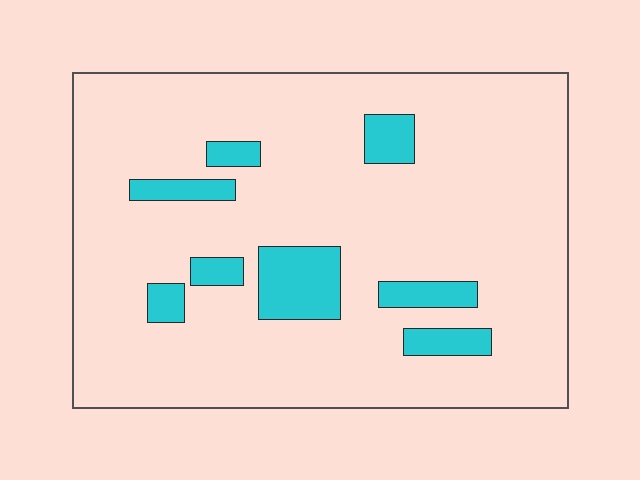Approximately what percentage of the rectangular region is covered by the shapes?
Approximately 10%.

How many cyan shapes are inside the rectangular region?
8.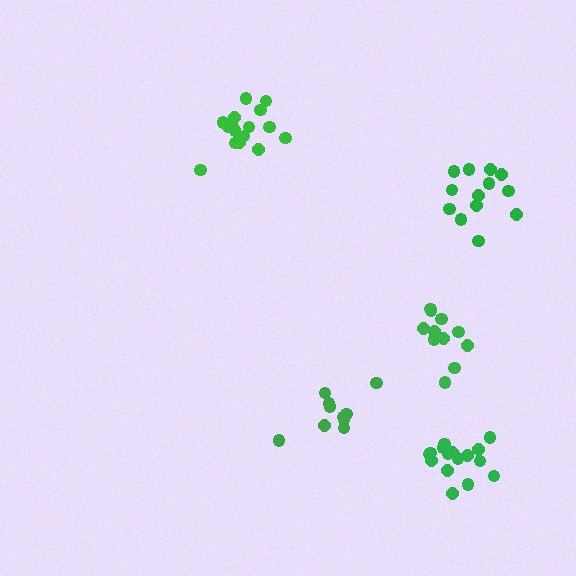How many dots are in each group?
Group 1: 10 dots, Group 2: 11 dots, Group 3: 16 dots, Group 4: 13 dots, Group 5: 16 dots (66 total).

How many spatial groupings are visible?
There are 5 spatial groupings.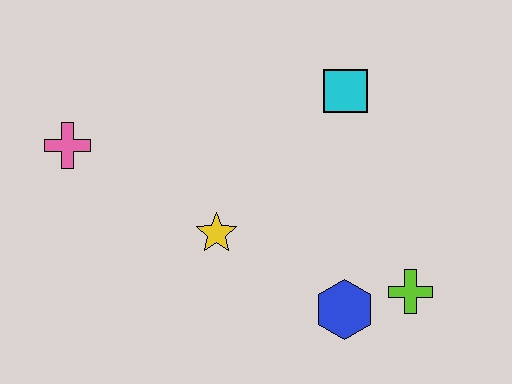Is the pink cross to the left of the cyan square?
Yes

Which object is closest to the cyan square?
The yellow star is closest to the cyan square.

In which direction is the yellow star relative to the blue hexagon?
The yellow star is to the left of the blue hexagon.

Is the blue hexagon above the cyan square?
No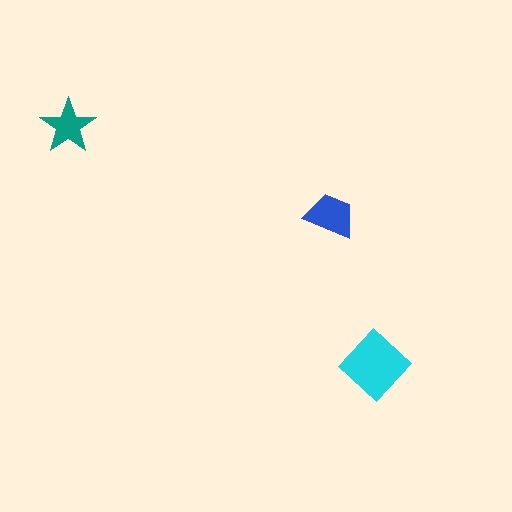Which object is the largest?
The cyan diamond.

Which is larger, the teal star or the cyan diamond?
The cyan diamond.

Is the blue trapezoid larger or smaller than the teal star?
Larger.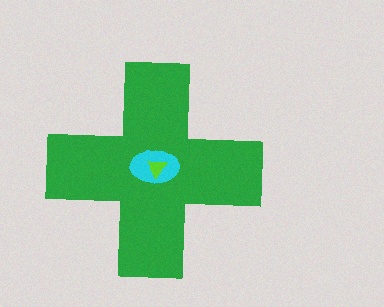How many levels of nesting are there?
3.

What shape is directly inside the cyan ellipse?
The lime triangle.